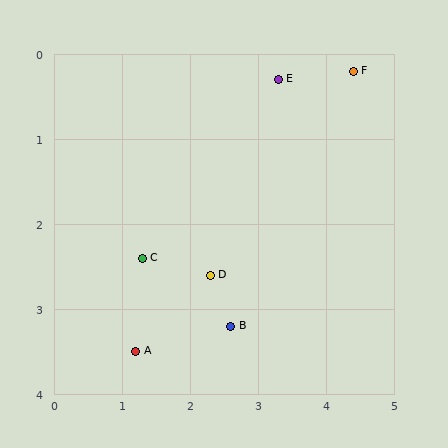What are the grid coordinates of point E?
Point E is at approximately (3.3, 0.3).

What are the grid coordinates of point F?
Point F is at approximately (4.4, 0.2).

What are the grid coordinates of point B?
Point B is at approximately (2.6, 3.2).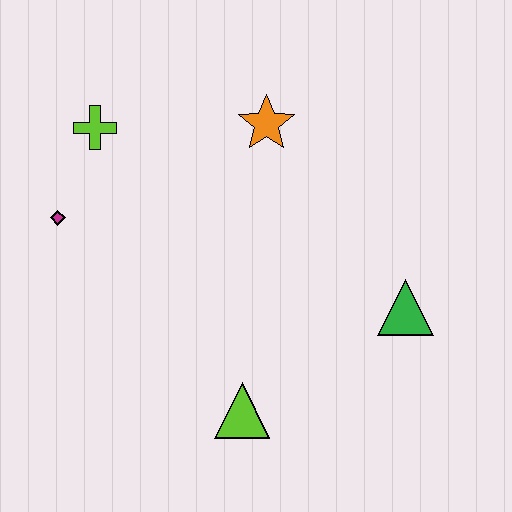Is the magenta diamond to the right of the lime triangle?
No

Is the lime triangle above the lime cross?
No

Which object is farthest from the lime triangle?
The lime cross is farthest from the lime triangle.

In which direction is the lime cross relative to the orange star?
The lime cross is to the left of the orange star.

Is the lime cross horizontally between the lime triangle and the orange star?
No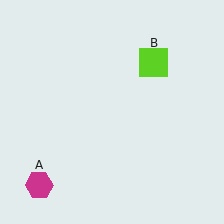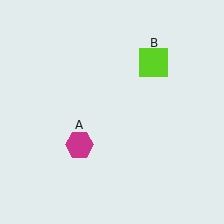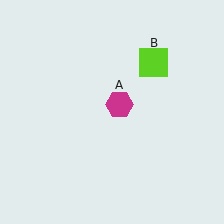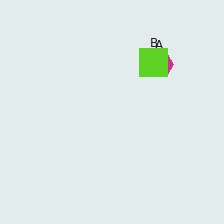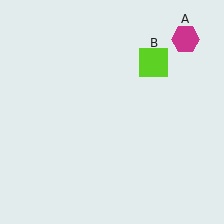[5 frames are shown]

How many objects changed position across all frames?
1 object changed position: magenta hexagon (object A).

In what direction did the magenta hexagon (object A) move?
The magenta hexagon (object A) moved up and to the right.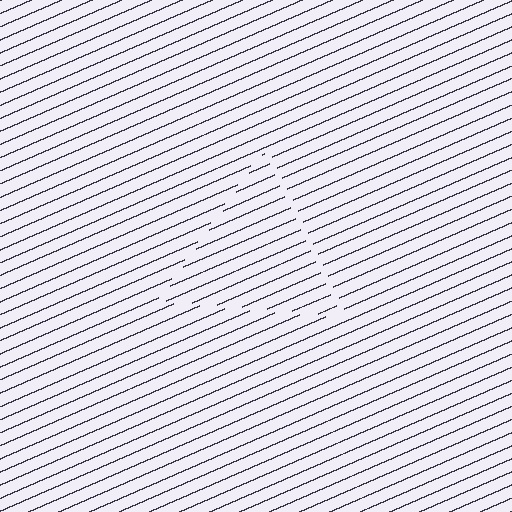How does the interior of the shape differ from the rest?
The interior of the shape contains the same grating, shifted by half a period — the contour is defined by the phase discontinuity where line-ends from the inner and outer gratings abut.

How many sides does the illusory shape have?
3 sides — the line-ends trace a triangle.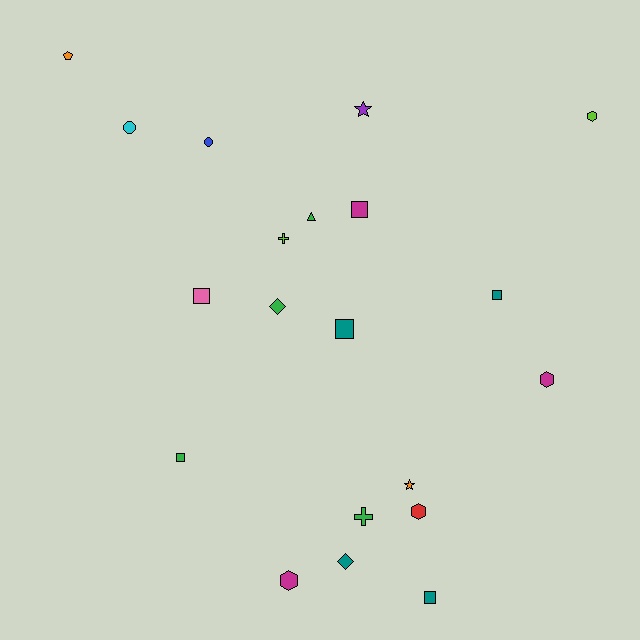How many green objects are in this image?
There are 4 green objects.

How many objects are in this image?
There are 20 objects.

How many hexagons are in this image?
There are 4 hexagons.